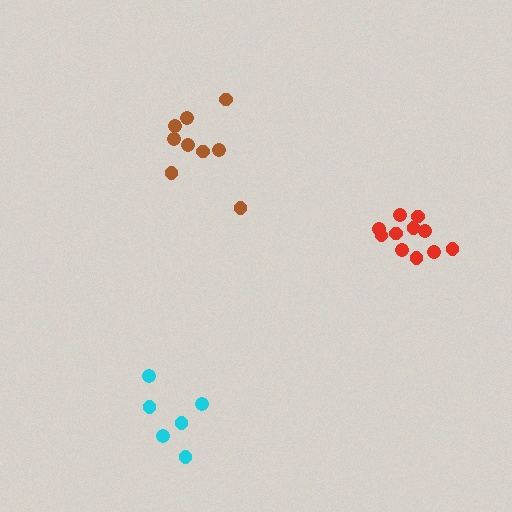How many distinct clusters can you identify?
There are 3 distinct clusters.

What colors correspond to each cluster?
The clusters are colored: brown, cyan, red.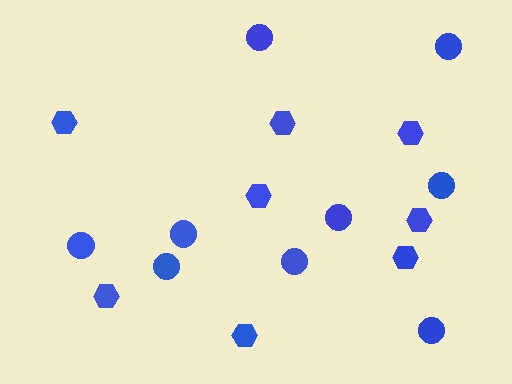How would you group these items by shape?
There are 2 groups: one group of circles (9) and one group of hexagons (8).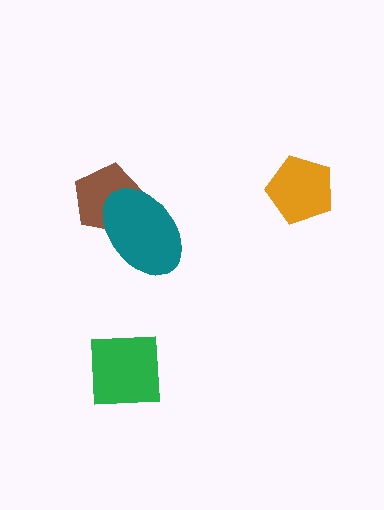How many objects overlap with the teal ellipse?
1 object overlaps with the teal ellipse.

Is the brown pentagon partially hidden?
Yes, it is partially covered by another shape.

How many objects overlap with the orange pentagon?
0 objects overlap with the orange pentagon.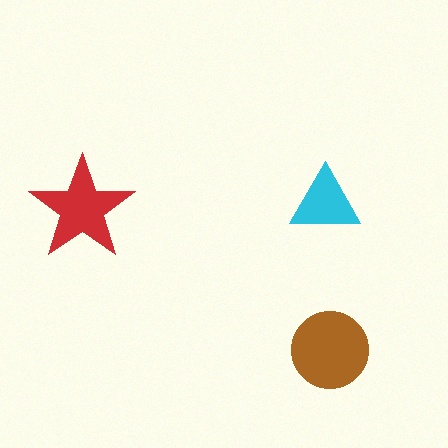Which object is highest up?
The cyan triangle is topmost.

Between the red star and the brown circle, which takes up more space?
The brown circle.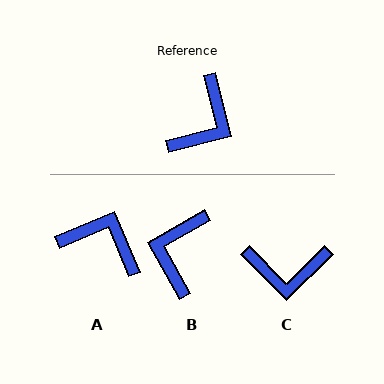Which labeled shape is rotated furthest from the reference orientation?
B, about 164 degrees away.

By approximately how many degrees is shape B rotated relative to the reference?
Approximately 164 degrees clockwise.